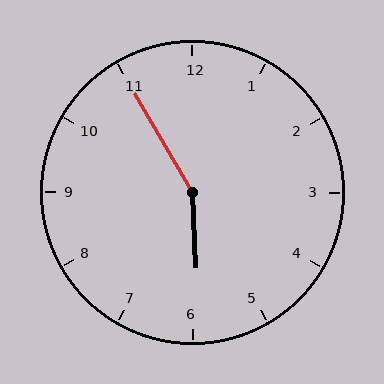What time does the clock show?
5:55.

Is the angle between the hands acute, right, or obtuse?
It is obtuse.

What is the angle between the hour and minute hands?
Approximately 152 degrees.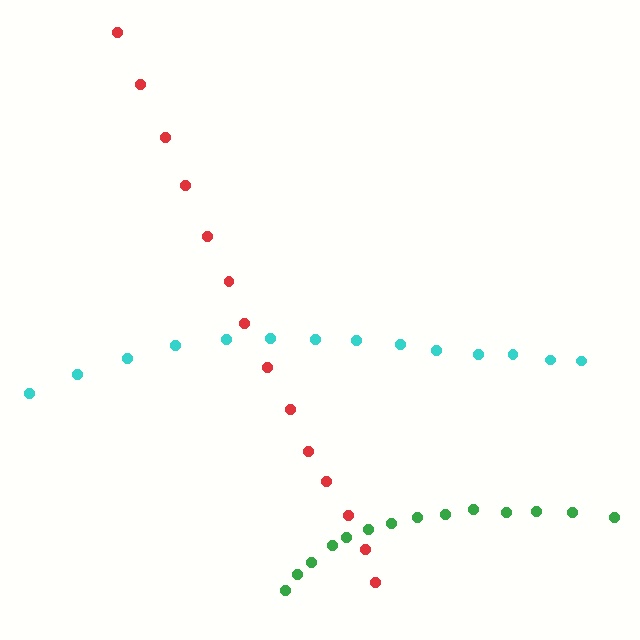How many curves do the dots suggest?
There are 3 distinct paths.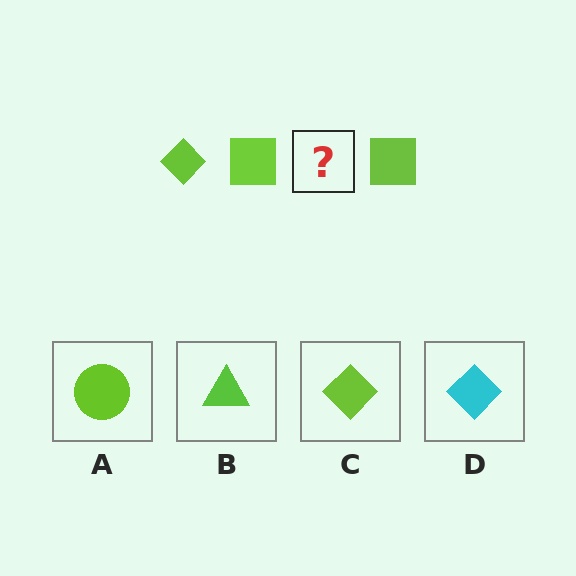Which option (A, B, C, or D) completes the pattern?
C.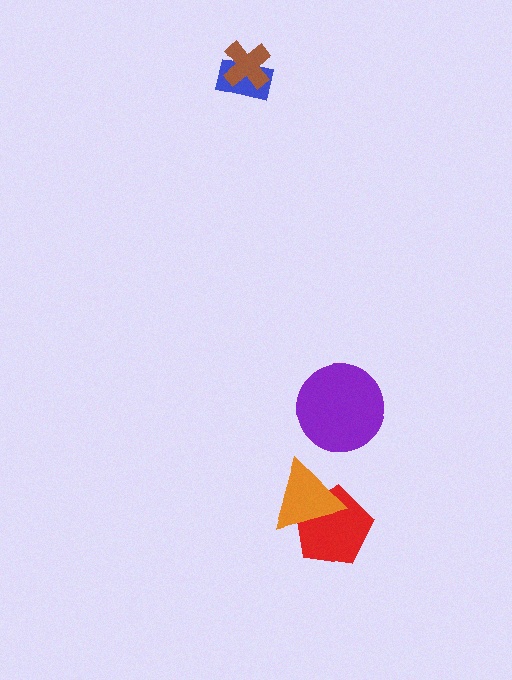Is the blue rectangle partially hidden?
Yes, it is partially covered by another shape.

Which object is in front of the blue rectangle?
The brown cross is in front of the blue rectangle.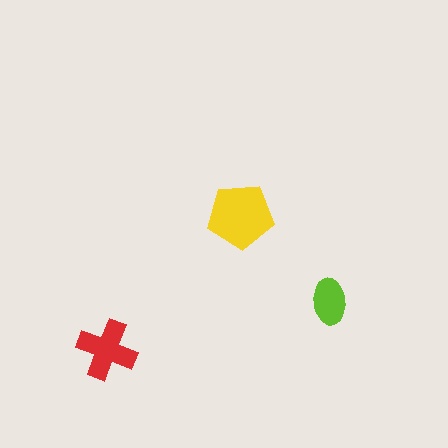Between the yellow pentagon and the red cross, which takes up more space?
The yellow pentagon.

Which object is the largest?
The yellow pentagon.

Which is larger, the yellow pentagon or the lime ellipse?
The yellow pentagon.